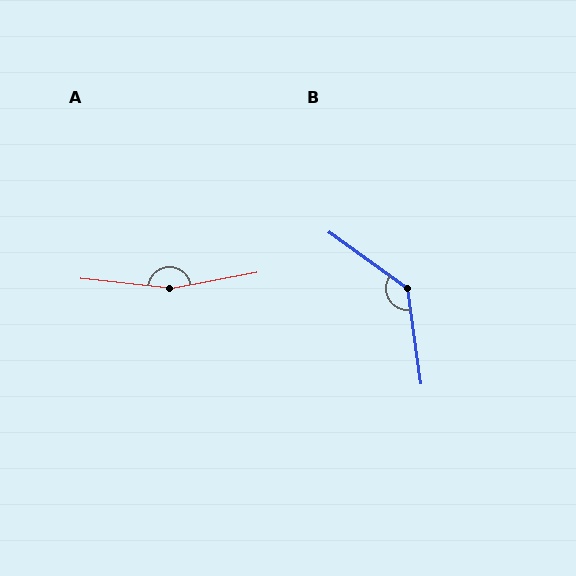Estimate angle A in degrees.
Approximately 163 degrees.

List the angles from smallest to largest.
B (134°), A (163°).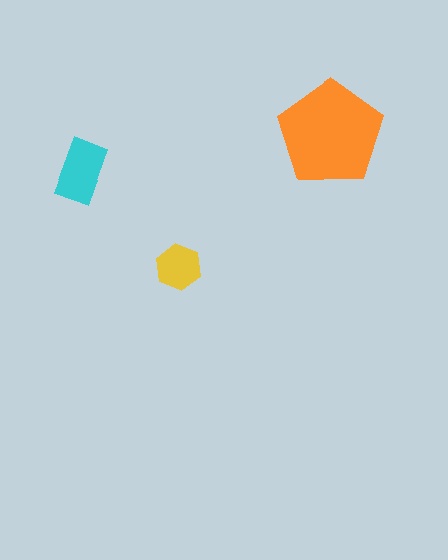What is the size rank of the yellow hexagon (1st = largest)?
3rd.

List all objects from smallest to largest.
The yellow hexagon, the cyan rectangle, the orange pentagon.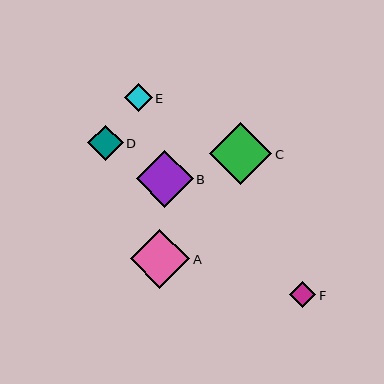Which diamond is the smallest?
Diamond F is the smallest with a size of approximately 26 pixels.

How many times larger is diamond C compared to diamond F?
Diamond C is approximately 2.4 times the size of diamond F.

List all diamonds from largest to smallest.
From largest to smallest: C, A, B, D, E, F.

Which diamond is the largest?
Diamond C is the largest with a size of approximately 62 pixels.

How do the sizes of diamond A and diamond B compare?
Diamond A and diamond B are approximately the same size.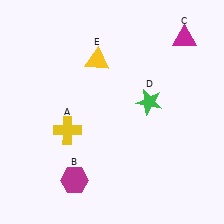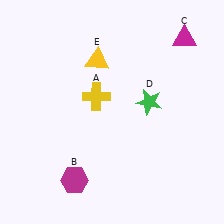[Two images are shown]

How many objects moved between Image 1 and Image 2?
1 object moved between the two images.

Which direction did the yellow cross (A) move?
The yellow cross (A) moved up.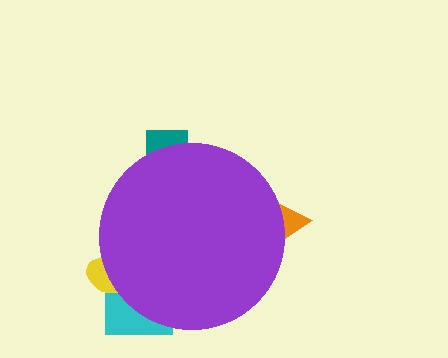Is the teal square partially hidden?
Yes, the teal square is partially hidden behind the purple circle.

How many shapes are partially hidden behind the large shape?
5 shapes are partially hidden.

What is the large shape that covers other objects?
A purple circle.